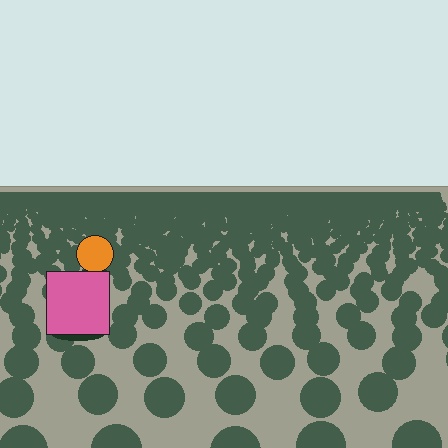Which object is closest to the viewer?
The pink square is closest. The texture marks near it are larger and more spread out.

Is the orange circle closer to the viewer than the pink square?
No. The pink square is closer — you can tell from the texture gradient: the ground texture is coarser near it.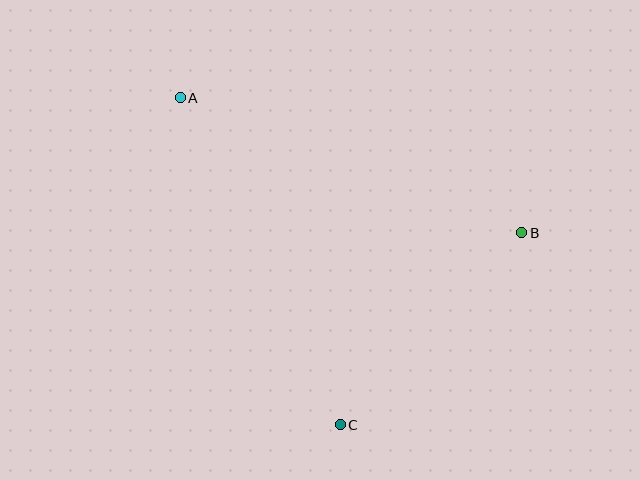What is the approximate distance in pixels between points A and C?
The distance between A and C is approximately 364 pixels.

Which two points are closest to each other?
Points B and C are closest to each other.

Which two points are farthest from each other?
Points A and B are farthest from each other.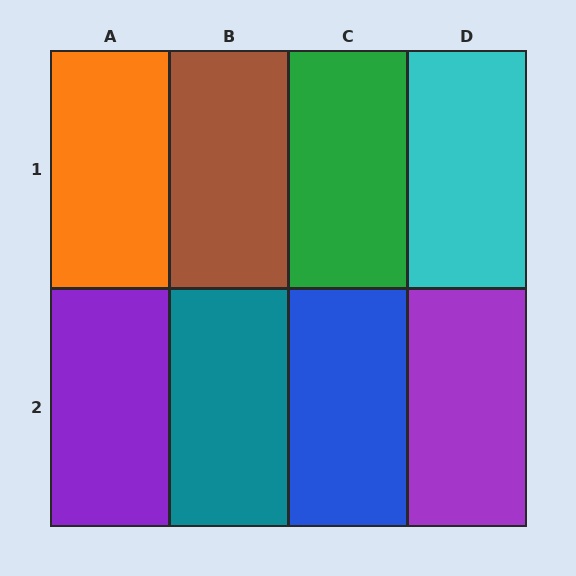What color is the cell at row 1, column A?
Orange.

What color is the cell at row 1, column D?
Cyan.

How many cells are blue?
1 cell is blue.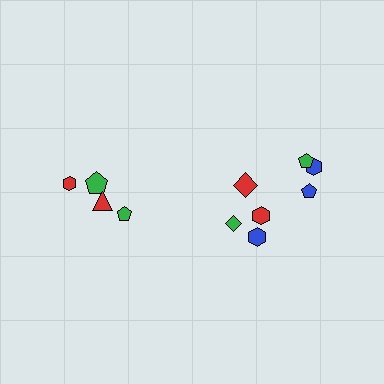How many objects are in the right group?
There are 7 objects.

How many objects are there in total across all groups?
There are 11 objects.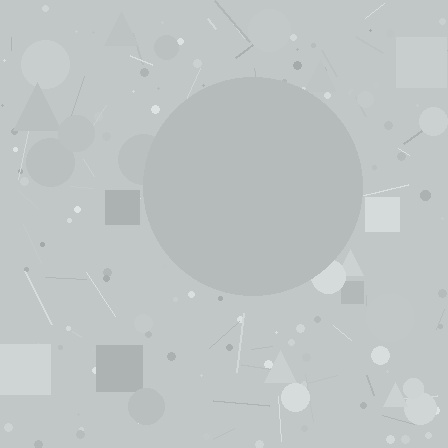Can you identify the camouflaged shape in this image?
The camouflaged shape is a circle.